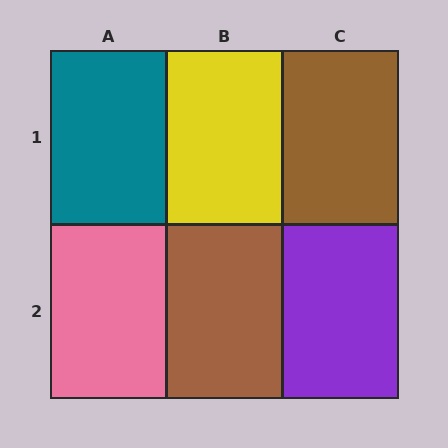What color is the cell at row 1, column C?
Brown.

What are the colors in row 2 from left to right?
Pink, brown, purple.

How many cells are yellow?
1 cell is yellow.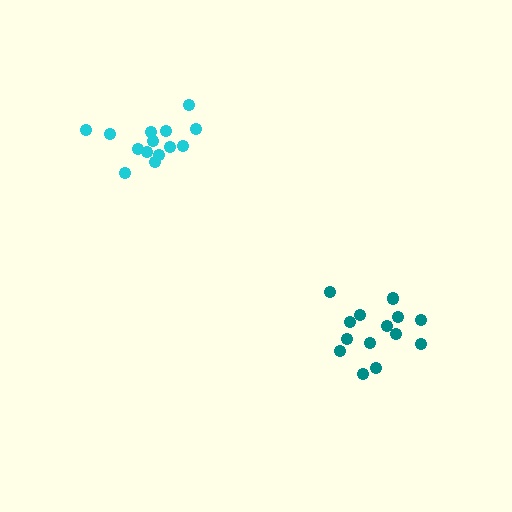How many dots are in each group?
Group 1: 15 dots, Group 2: 14 dots (29 total).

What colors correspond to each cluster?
The clusters are colored: teal, cyan.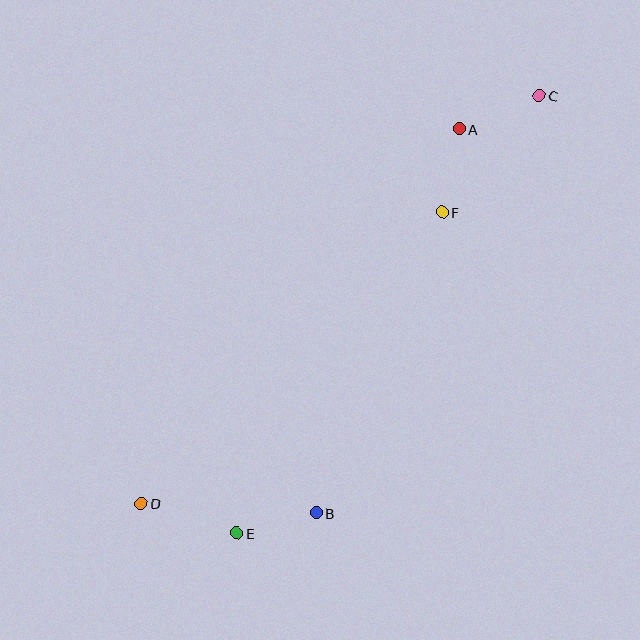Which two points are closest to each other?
Points B and E are closest to each other.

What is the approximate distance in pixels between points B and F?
The distance between B and F is approximately 326 pixels.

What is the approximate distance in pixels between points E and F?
The distance between E and F is approximately 381 pixels.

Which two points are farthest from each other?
Points C and D are farthest from each other.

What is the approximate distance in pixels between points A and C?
The distance between A and C is approximately 87 pixels.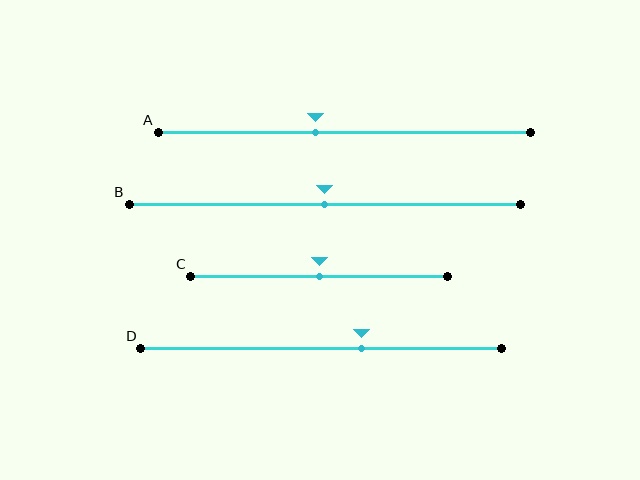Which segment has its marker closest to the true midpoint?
Segment B has its marker closest to the true midpoint.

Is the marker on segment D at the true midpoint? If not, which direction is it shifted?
No, the marker on segment D is shifted to the right by about 11% of the segment length.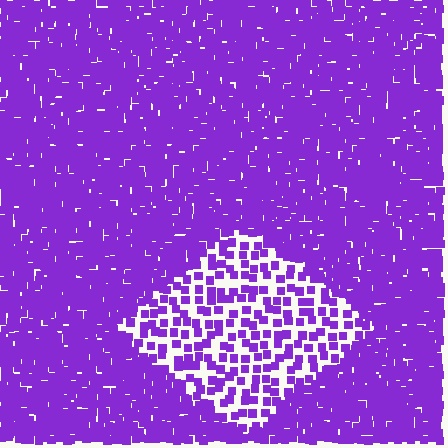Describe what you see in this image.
The image contains small purple elements arranged at two different densities. A diamond-shaped region is visible where the elements are less densely packed than the surrounding area.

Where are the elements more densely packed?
The elements are more densely packed outside the diamond boundary.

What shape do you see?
I see a diamond.